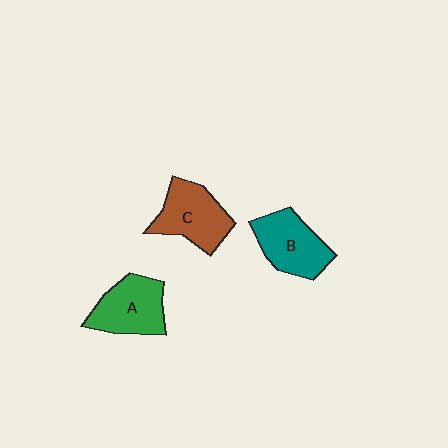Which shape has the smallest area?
Shape B (teal).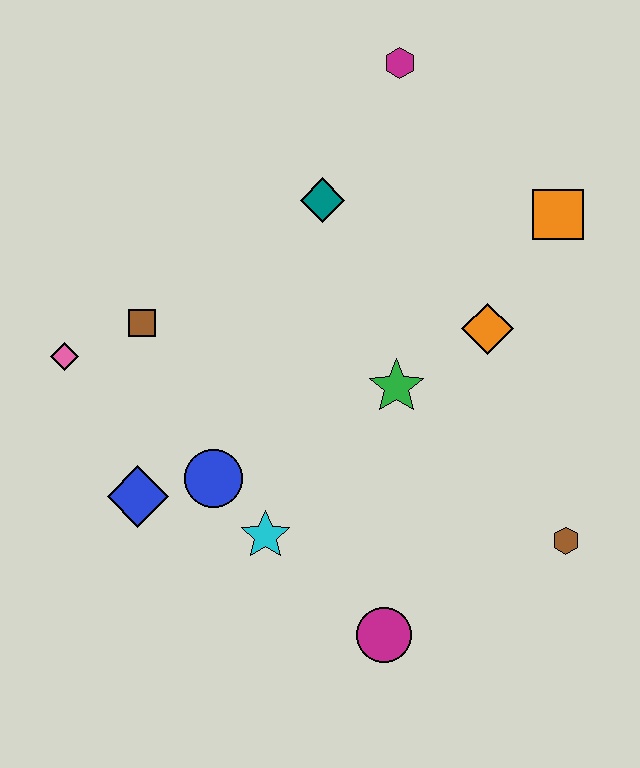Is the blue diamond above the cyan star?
Yes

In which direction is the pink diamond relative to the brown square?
The pink diamond is to the left of the brown square.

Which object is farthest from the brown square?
The brown hexagon is farthest from the brown square.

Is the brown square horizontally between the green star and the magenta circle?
No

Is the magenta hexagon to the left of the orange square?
Yes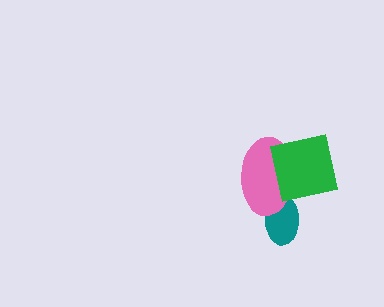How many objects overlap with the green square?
2 objects overlap with the green square.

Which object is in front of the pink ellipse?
The green square is in front of the pink ellipse.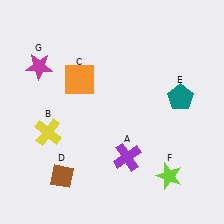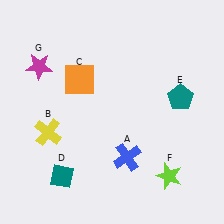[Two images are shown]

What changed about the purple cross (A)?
In Image 1, A is purple. In Image 2, it changed to blue.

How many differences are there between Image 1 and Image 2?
There are 2 differences between the two images.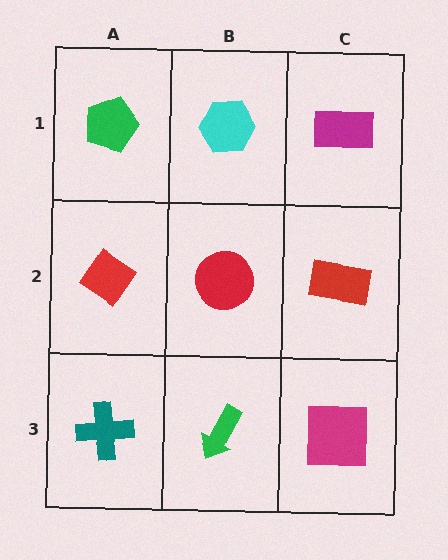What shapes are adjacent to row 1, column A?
A red diamond (row 2, column A), a cyan hexagon (row 1, column B).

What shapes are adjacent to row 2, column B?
A cyan hexagon (row 1, column B), a green arrow (row 3, column B), a red diamond (row 2, column A), a red rectangle (row 2, column C).